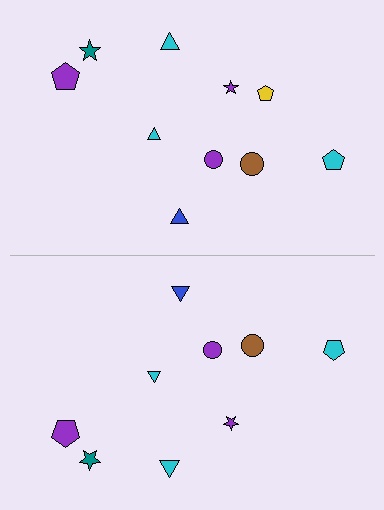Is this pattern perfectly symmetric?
No, the pattern is not perfectly symmetric. A yellow pentagon is missing from the bottom side.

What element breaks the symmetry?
A yellow pentagon is missing from the bottom side.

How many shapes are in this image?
There are 19 shapes in this image.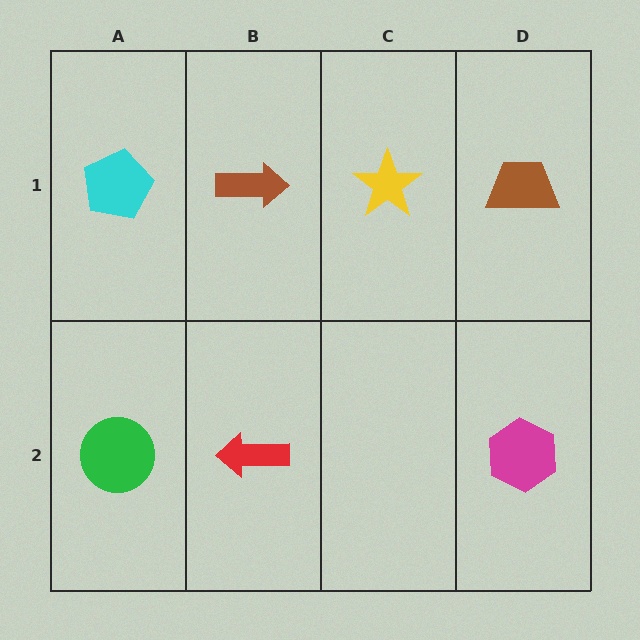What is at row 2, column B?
A red arrow.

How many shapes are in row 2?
3 shapes.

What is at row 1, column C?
A yellow star.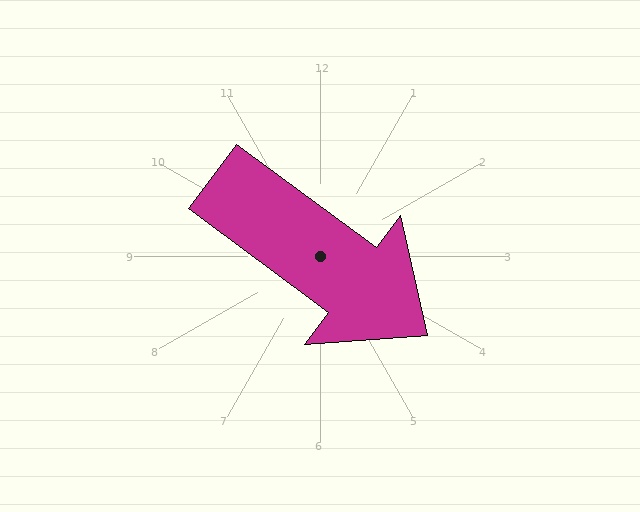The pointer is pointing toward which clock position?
Roughly 4 o'clock.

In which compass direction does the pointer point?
Southeast.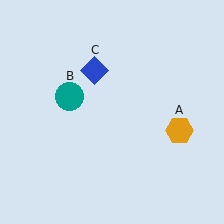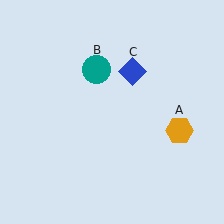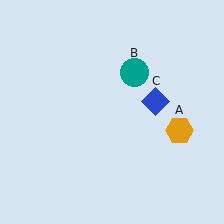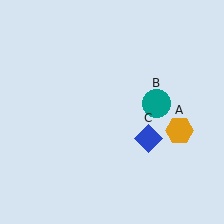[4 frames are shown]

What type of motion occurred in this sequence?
The teal circle (object B), blue diamond (object C) rotated clockwise around the center of the scene.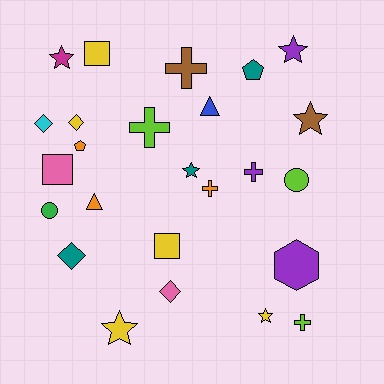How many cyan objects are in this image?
There is 1 cyan object.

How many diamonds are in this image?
There are 4 diamonds.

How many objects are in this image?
There are 25 objects.